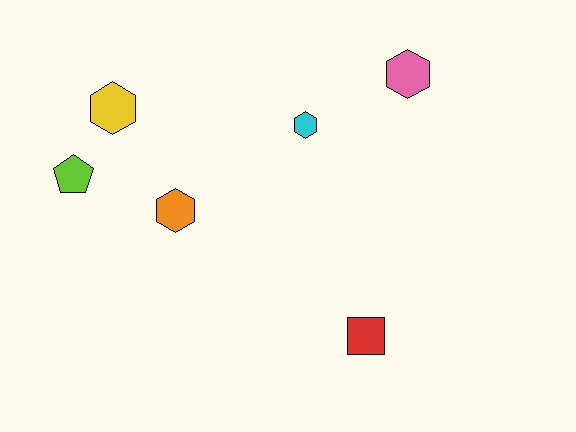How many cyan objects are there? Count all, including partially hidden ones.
There is 1 cyan object.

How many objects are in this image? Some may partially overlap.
There are 6 objects.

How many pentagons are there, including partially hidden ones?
There is 1 pentagon.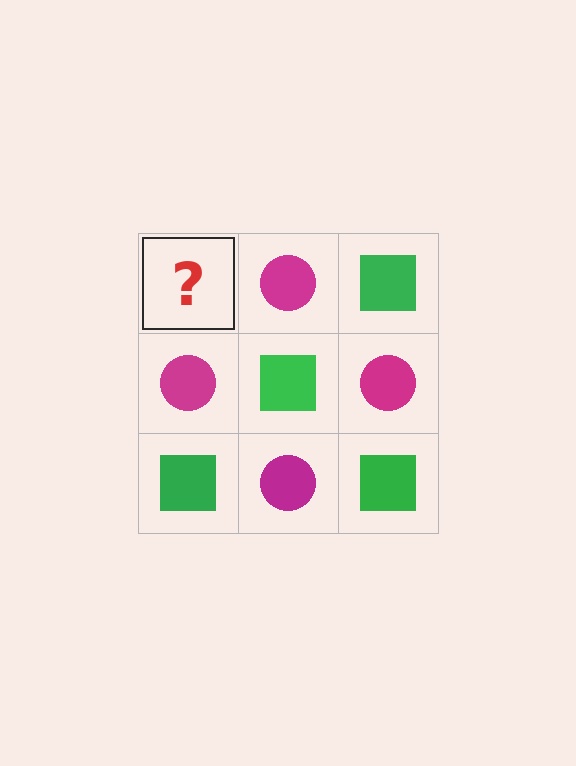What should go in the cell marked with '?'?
The missing cell should contain a green square.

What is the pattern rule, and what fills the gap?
The rule is that it alternates green square and magenta circle in a checkerboard pattern. The gap should be filled with a green square.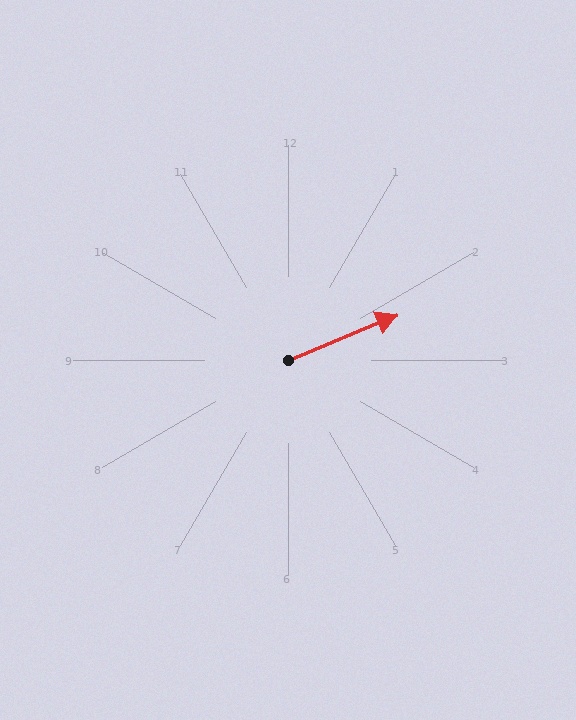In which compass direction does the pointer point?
Northeast.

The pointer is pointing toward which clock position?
Roughly 2 o'clock.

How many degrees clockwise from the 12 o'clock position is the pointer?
Approximately 67 degrees.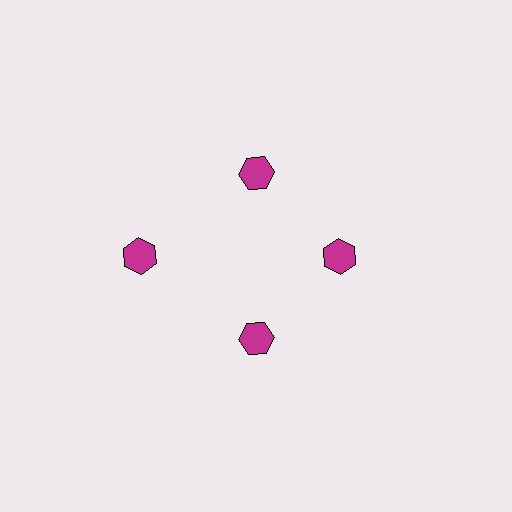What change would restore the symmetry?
The symmetry would be restored by moving it inward, back onto the ring so that all 4 hexagons sit at equal angles and equal distance from the center.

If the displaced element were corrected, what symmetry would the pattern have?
It would have 4-fold rotational symmetry — the pattern would map onto itself every 90 degrees.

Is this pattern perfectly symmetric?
No. The 4 magenta hexagons are arranged in a ring, but one element near the 9 o'clock position is pushed outward from the center, breaking the 4-fold rotational symmetry.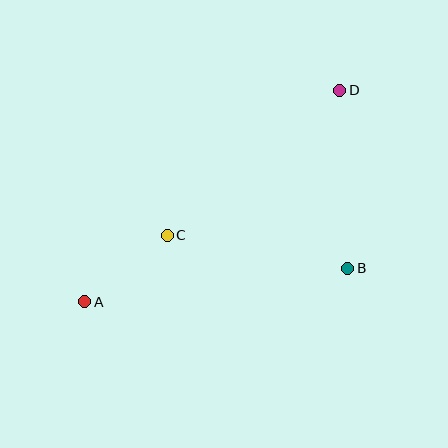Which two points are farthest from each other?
Points A and D are farthest from each other.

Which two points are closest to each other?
Points A and C are closest to each other.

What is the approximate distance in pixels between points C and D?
The distance between C and D is approximately 225 pixels.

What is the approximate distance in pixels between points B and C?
The distance between B and C is approximately 183 pixels.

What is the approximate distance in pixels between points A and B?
The distance between A and B is approximately 265 pixels.